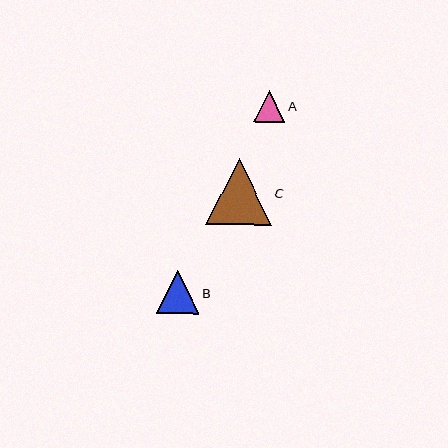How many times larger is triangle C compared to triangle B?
Triangle C is approximately 1.5 times the size of triangle B.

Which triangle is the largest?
Triangle C is the largest with a size of approximately 66 pixels.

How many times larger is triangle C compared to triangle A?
Triangle C is approximately 2.1 times the size of triangle A.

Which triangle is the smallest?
Triangle A is the smallest with a size of approximately 32 pixels.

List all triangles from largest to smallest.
From largest to smallest: C, B, A.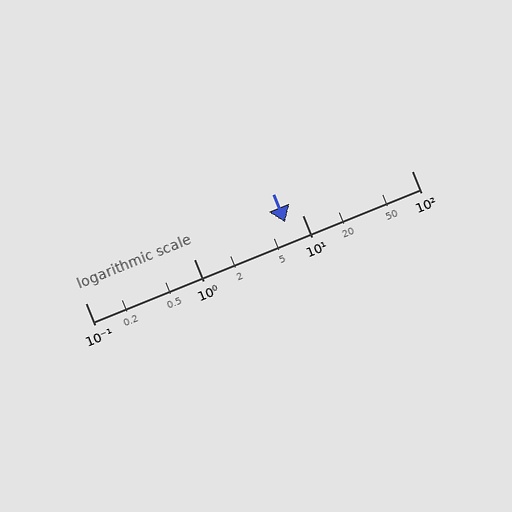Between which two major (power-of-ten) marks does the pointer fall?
The pointer is between 1 and 10.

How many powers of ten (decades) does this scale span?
The scale spans 3 decades, from 0.1 to 100.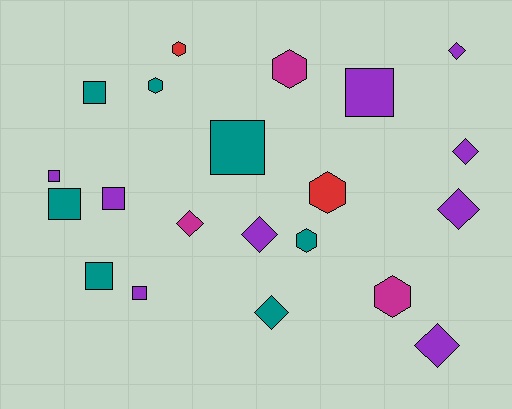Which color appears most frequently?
Purple, with 9 objects.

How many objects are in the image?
There are 21 objects.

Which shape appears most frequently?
Square, with 8 objects.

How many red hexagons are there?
There are 2 red hexagons.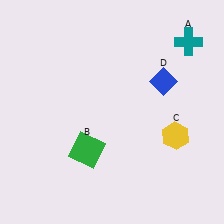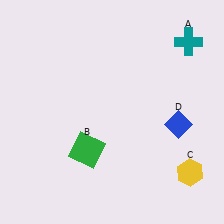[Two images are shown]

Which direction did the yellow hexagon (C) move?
The yellow hexagon (C) moved down.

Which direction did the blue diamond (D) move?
The blue diamond (D) moved down.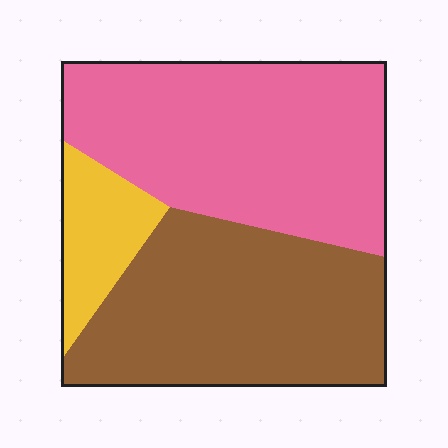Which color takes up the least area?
Yellow, at roughly 10%.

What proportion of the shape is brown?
Brown covers about 40% of the shape.